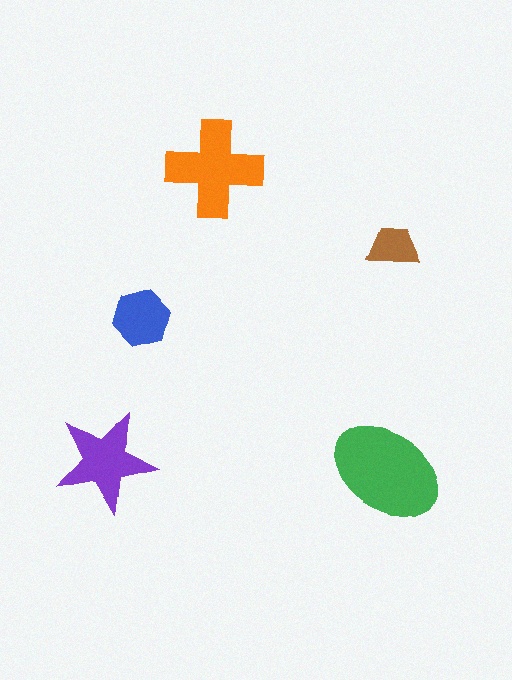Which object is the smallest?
The brown trapezoid.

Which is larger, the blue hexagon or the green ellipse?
The green ellipse.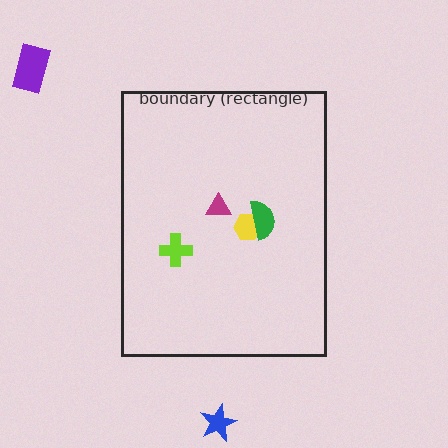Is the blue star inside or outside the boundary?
Outside.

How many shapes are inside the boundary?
4 inside, 2 outside.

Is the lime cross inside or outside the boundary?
Inside.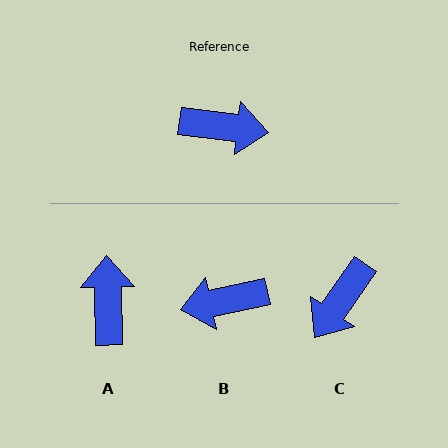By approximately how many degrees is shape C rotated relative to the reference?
Approximately 118 degrees clockwise.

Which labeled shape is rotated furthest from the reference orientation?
B, about 161 degrees away.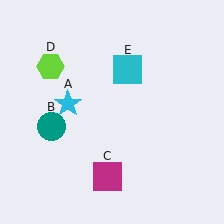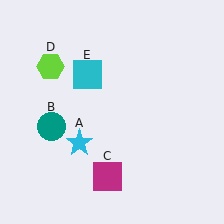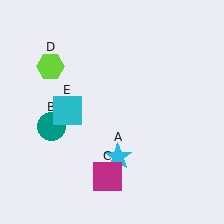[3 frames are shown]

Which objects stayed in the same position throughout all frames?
Teal circle (object B) and magenta square (object C) and lime hexagon (object D) remained stationary.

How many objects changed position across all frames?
2 objects changed position: cyan star (object A), cyan square (object E).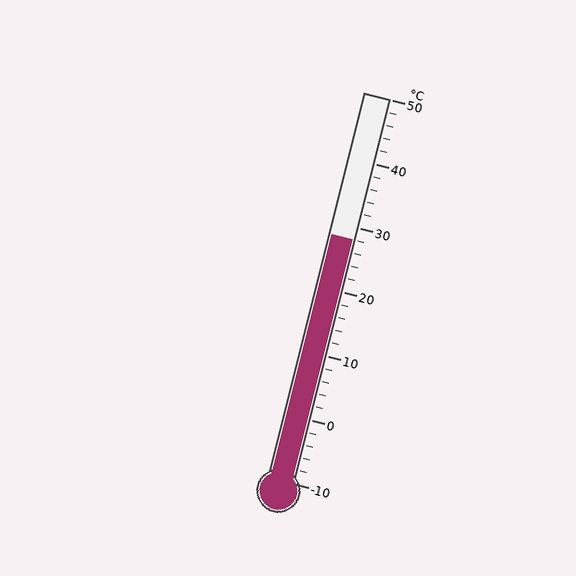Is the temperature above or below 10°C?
The temperature is above 10°C.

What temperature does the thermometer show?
The thermometer shows approximately 28°C.